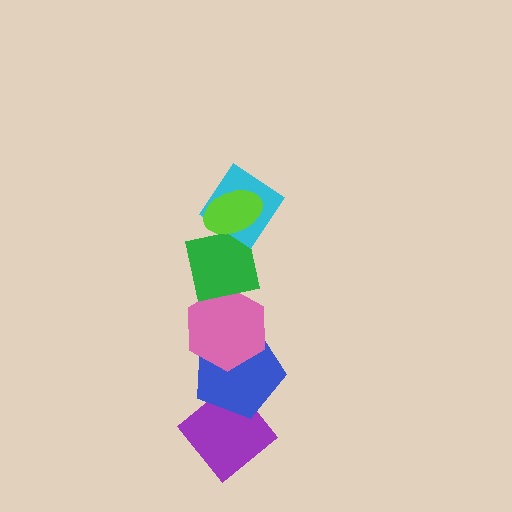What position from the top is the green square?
The green square is 3rd from the top.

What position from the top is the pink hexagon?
The pink hexagon is 4th from the top.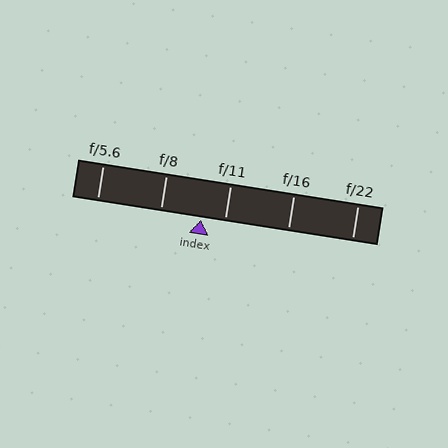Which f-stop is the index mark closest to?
The index mark is closest to f/11.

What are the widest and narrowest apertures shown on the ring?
The widest aperture shown is f/5.6 and the narrowest is f/22.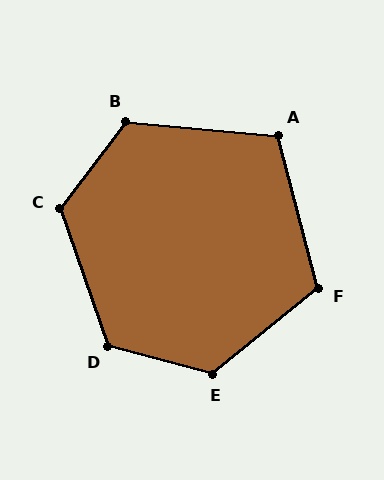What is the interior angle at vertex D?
Approximately 124 degrees (obtuse).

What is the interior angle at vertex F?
Approximately 114 degrees (obtuse).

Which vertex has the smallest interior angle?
A, at approximately 110 degrees.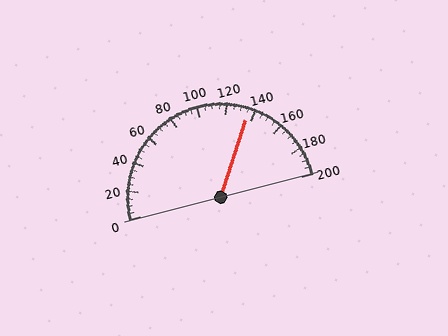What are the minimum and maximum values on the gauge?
The gauge ranges from 0 to 200.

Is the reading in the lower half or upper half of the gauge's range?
The reading is in the upper half of the range (0 to 200).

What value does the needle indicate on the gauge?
The needle indicates approximately 135.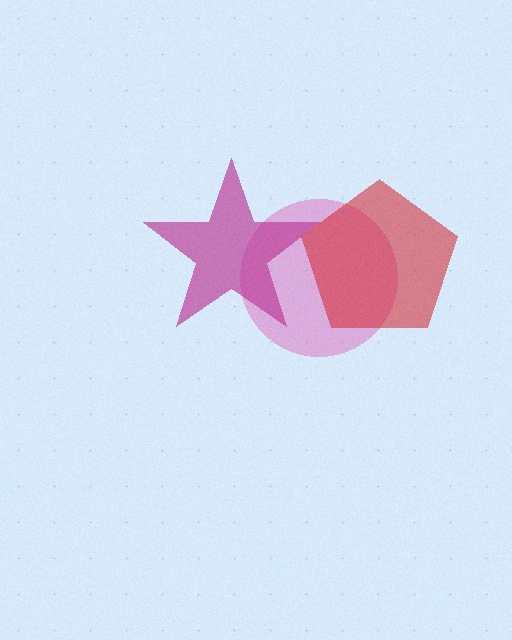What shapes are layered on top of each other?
The layered shapes are: a pink circle, a red pentagon, a magenta star.